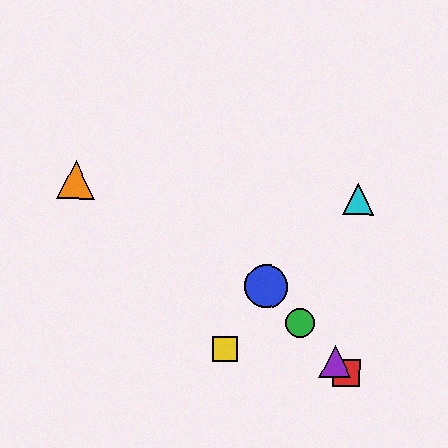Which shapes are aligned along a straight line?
The red square, the blue circle, the green circle, the purple triangle are aligned along a straight line.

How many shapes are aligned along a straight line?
4 shapes (the red square, the blue circle, the green circle, the purple triangle) are aligned along a straight line.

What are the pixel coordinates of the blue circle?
The blue circle is at (266, 286).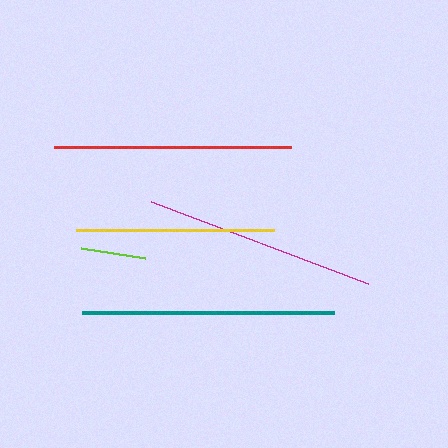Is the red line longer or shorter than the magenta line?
The red line is longer than the magenta line.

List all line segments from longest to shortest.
From longest to shortest: teal, red, magenta, yellow, lime.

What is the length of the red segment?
The red segment is approximately 236 pixels long.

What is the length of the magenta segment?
The magenta segment is approximately 232 pixels long.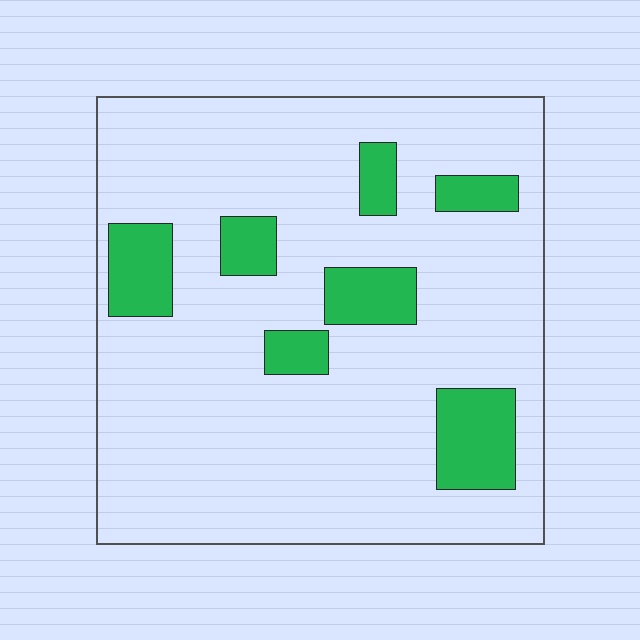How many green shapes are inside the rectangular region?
7.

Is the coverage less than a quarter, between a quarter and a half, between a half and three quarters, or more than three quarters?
Less than a quarter.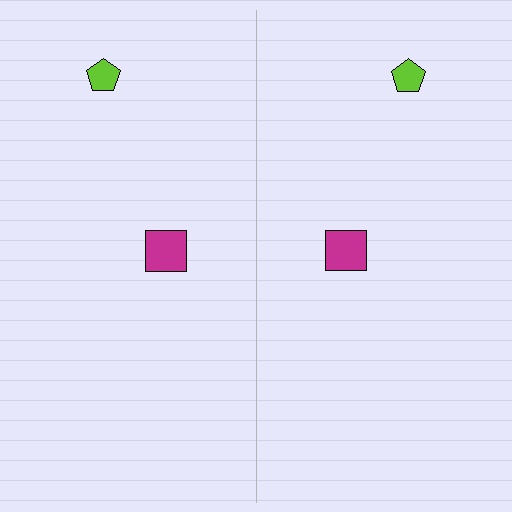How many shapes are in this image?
There are 4 shapes in this image.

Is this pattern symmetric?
Yes, this pattern has bilateral (reflection) symmetry.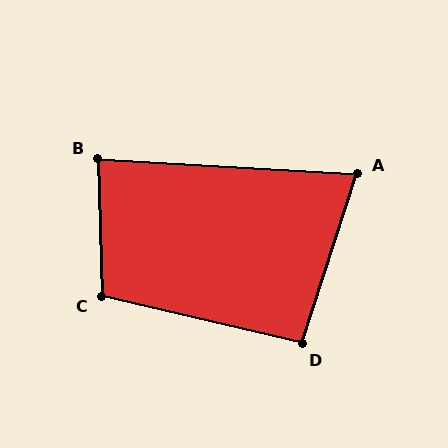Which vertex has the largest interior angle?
C, at approximately 105 degrees.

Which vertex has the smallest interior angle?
A, at approximately 75 degrees.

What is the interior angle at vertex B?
Approximately 85 degrees (approximately right).